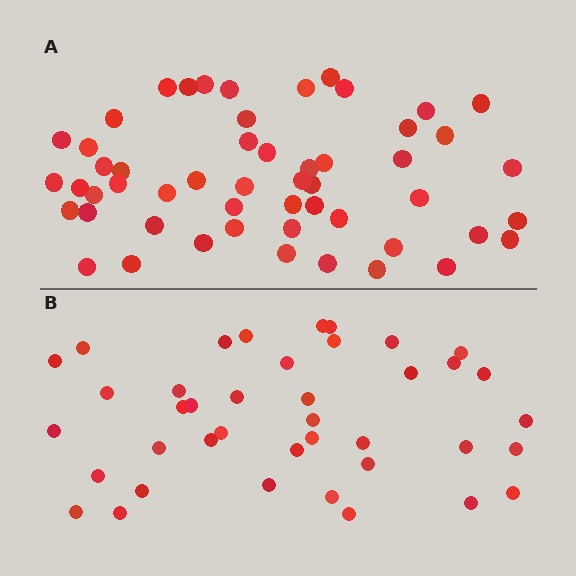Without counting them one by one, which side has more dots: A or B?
Region A (the top region) has more dots.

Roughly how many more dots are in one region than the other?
Region A has approximately 15 more dots than region B.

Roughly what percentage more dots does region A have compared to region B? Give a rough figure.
About 30% more.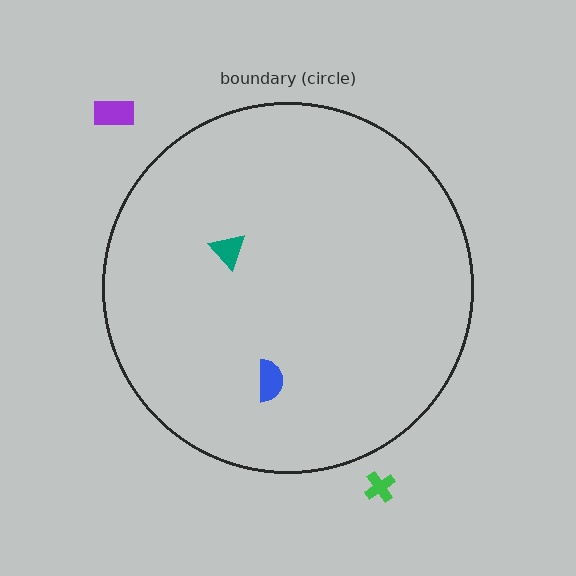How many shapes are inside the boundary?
2 inside, 2 outside.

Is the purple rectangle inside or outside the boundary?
Outside.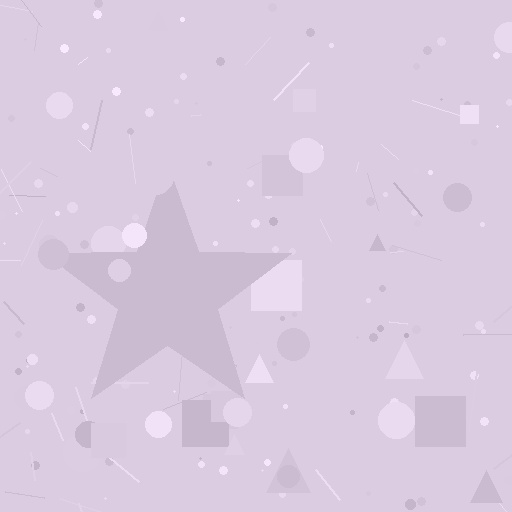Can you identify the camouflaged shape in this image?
The camouflaged shape is a star.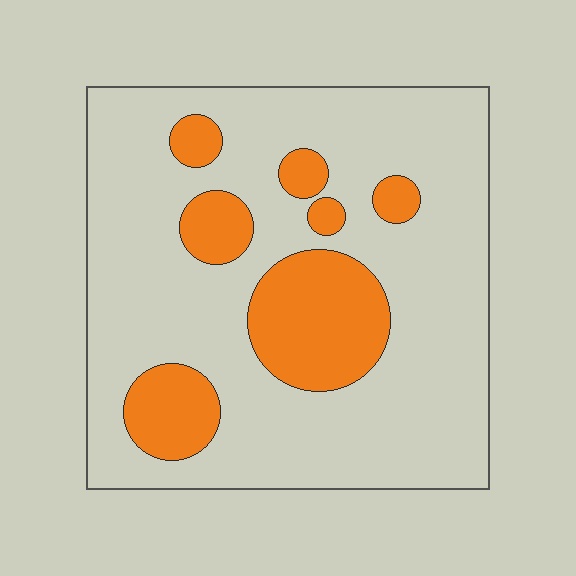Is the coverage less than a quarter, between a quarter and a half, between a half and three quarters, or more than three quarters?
Less than a quarter.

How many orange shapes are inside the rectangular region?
7.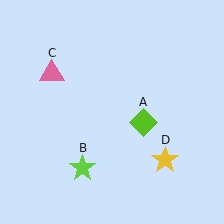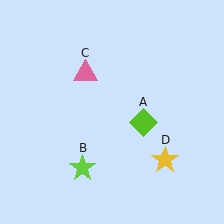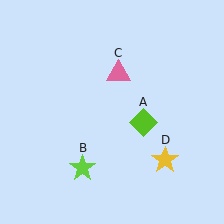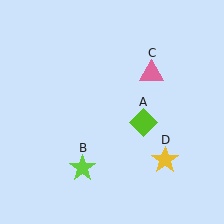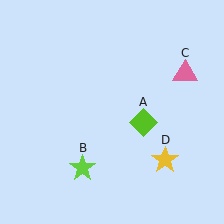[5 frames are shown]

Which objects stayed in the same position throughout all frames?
Lime diamond (object A) and lime star (object B) and yellow star (object D) remained stationary.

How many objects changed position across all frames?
1 object changed position: pink triangle (object C).